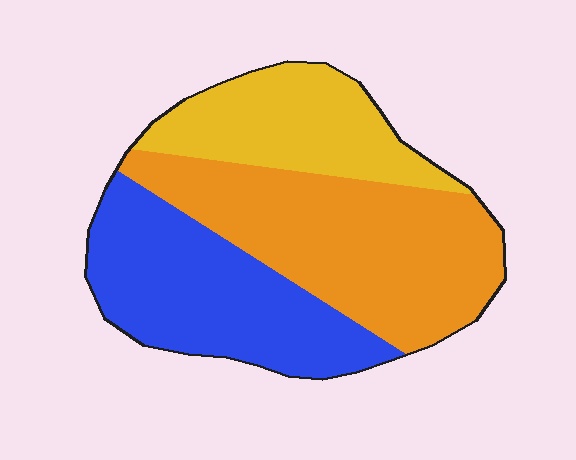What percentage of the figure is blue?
Blue takes up about one third (1/3) of the figure.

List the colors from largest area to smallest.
From largest to smallest: orange, blue, yellow.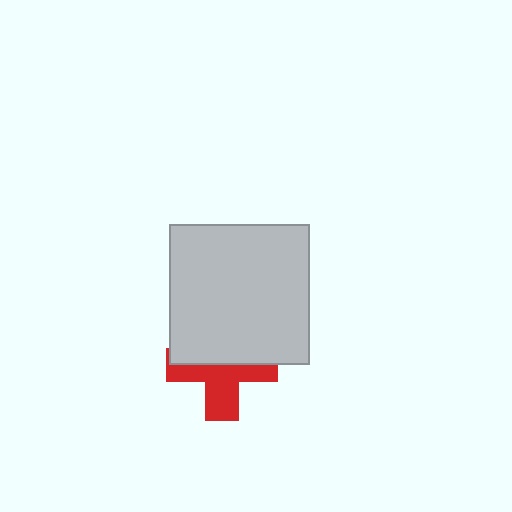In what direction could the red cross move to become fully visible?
The red cross could move down. That would shift it out from behind the light gray square entirely.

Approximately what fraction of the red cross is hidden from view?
Roughly 50% of the red cross is hidden behind the light gray square.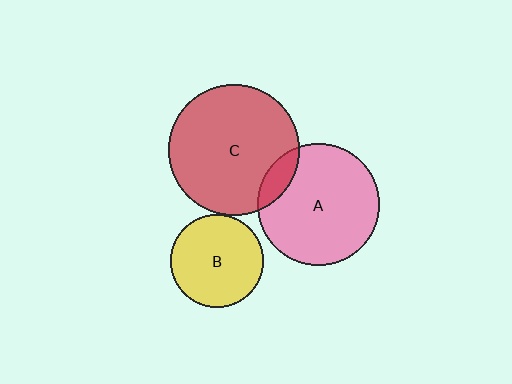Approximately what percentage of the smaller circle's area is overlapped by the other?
Approximately 10%.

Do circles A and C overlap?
Yes.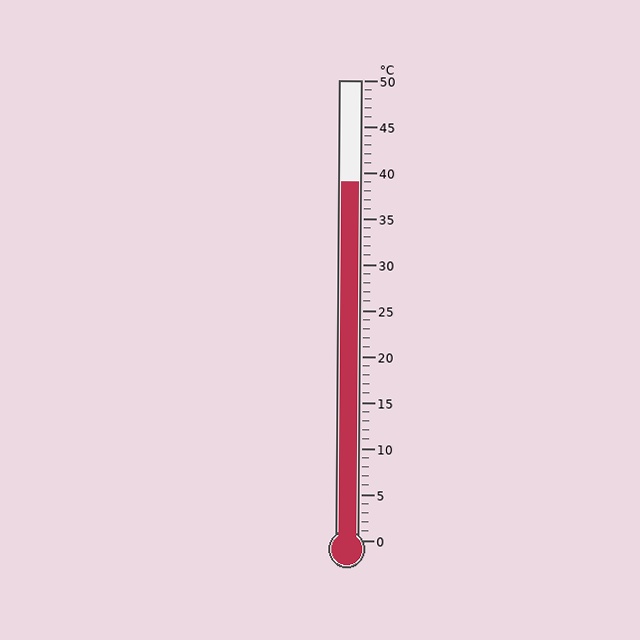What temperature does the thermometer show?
The thermometer shows approximately 39°C.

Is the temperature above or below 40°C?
The temperature is below 40°C.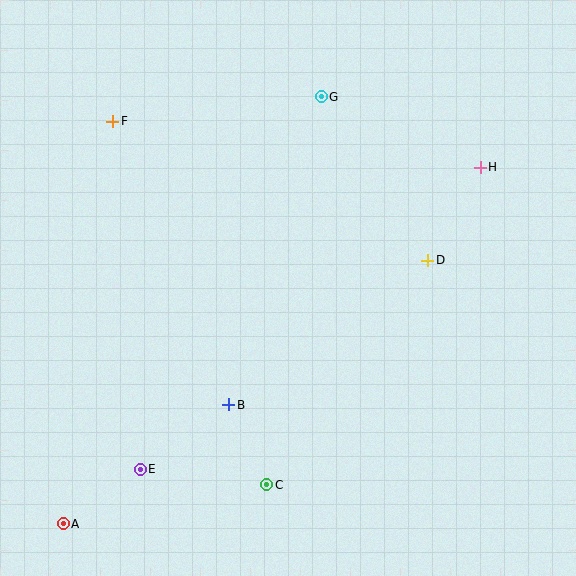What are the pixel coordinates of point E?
Point E is at (140, 469).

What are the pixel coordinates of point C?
Point C is at (267, 485).